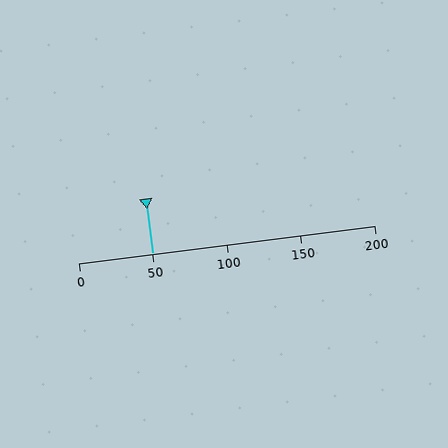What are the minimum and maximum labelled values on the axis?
The axis runs from 0 to 200.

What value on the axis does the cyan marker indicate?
The marker indicates approximately 50.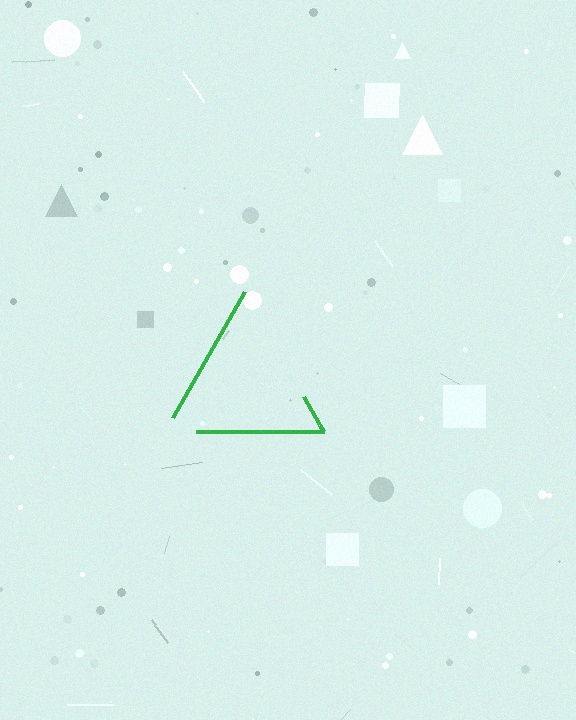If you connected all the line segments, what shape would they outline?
They would outline a triangle.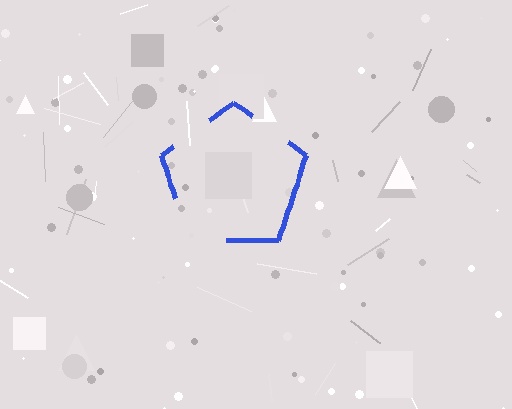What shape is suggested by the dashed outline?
The dashed outline suggests a pentagon.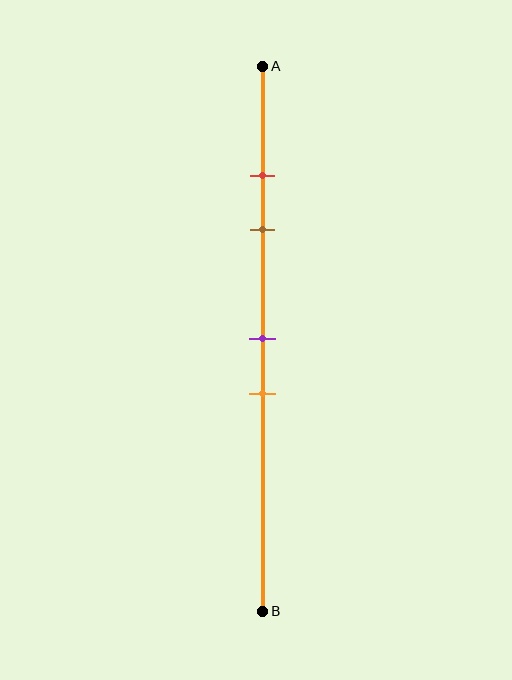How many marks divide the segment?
There are 4 marks dividing the segment.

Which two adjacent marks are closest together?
The red and brown marks are the closest adjacent pair.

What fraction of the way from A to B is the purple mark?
The purple mark is approximately 50% (0.5) of the way from A to B.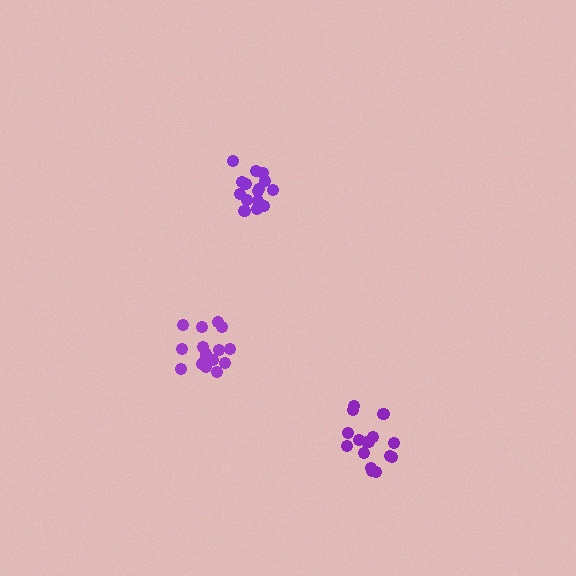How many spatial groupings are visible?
There are 3 spatial groupings.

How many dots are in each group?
Group 1: 16 dots, Group 2: 16 dots, Group 3: 16 dots (48 total).